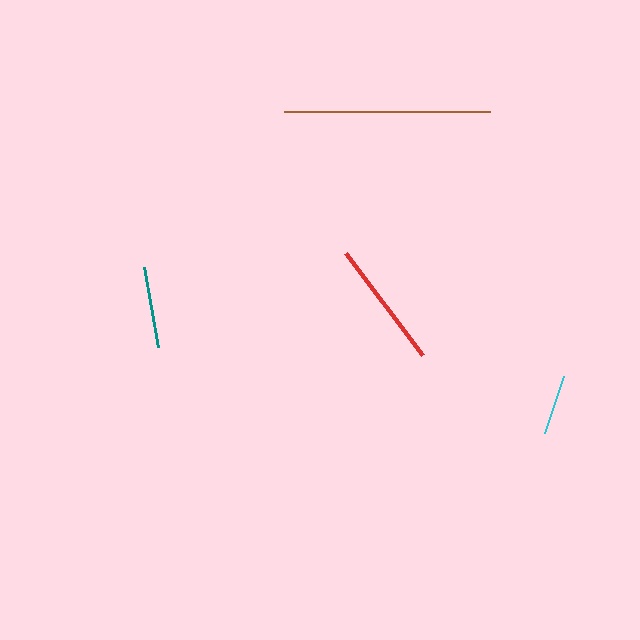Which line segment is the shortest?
The cyan line is the shortest at approximately 61 pixels.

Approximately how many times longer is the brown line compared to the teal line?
The brown line is approximately 2.5 times the length of the teal line.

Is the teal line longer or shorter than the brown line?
The brown line is longer than the teal line.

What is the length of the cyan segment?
The cyan segment is approximately 61 pixels long.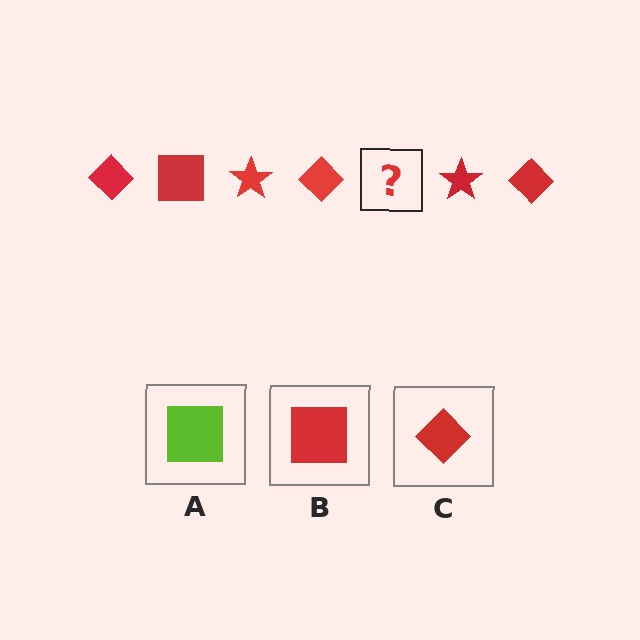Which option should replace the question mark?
Option B.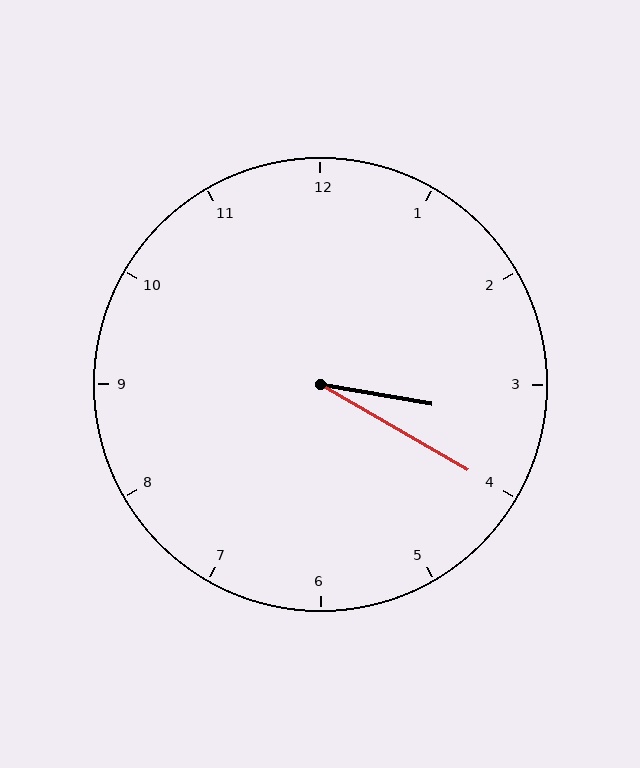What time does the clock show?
3:20.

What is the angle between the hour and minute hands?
Approximately 20 degrees.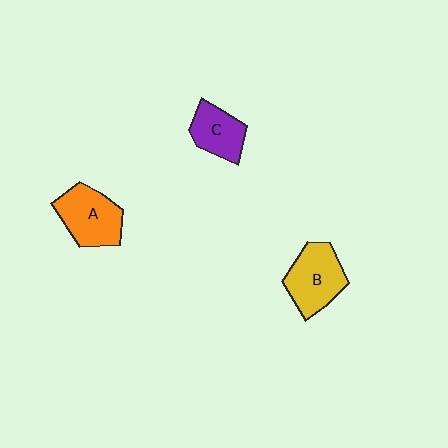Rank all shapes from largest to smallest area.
From largest to smallest: B (yellow), A (orange), C (purple).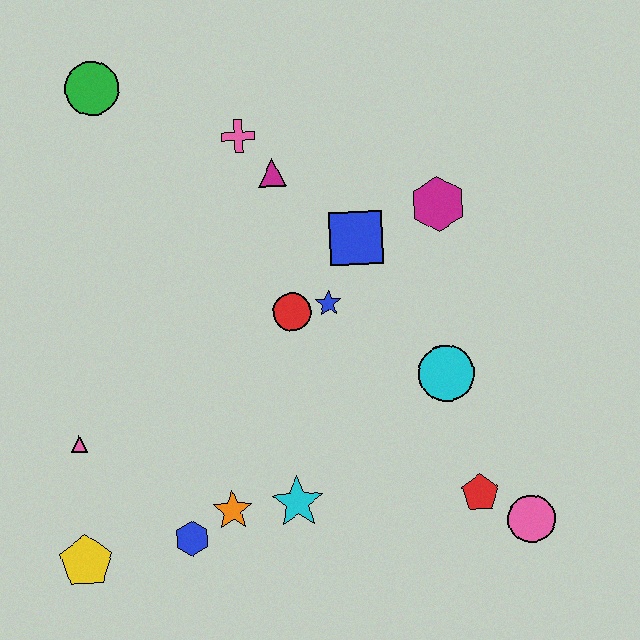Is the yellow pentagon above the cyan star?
No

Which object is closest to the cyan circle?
The red pentagon is closest to the cyan circle.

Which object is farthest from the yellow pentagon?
The magenta hexagon is farthest from the yellow pentagon.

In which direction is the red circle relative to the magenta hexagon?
The red circle is to the left of the magenta hexagon.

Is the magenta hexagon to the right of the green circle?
Yes